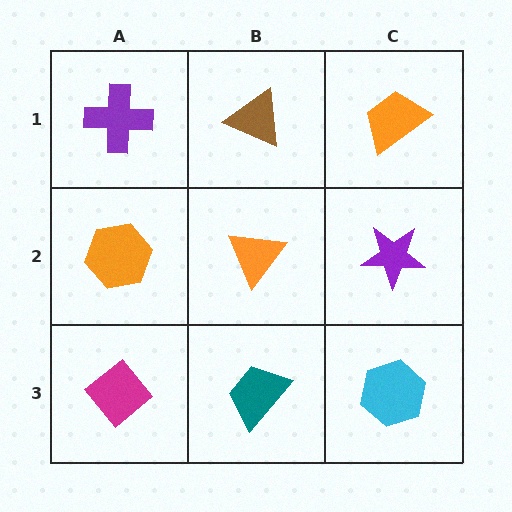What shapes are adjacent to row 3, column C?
A purple star (row 2, column C), a teal trapezoid (row 3, column B).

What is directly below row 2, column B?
A teal trapezoid.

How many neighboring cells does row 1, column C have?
2.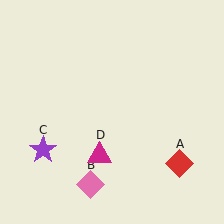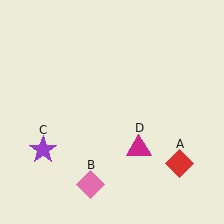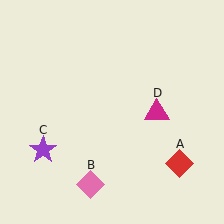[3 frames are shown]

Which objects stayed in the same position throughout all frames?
Red diamond (object A) and pink diamond (object B) and purple star (object C) remained stationary.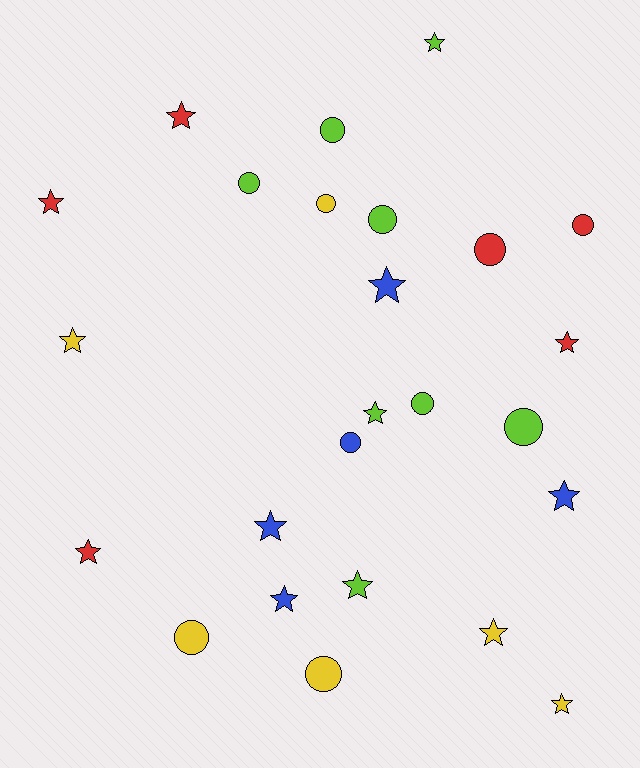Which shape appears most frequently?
Star, with 14 objects.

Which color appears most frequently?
Lime, with 8 objects.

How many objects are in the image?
There are 25 objects.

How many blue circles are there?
There is 1 blue circle.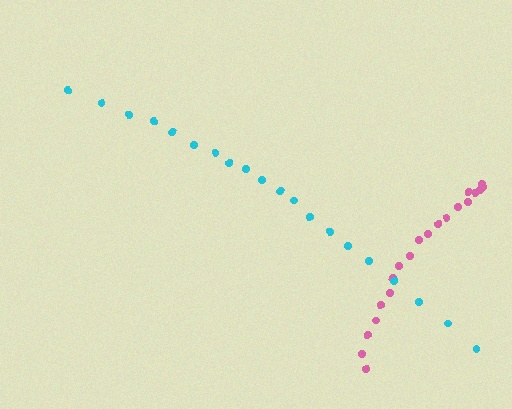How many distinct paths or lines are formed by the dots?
There are 2 distinct paths.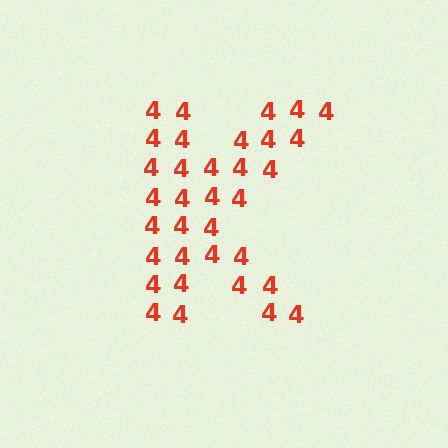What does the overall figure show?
The overall figure shows the letter K.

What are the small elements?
The small elements are digit 4's.